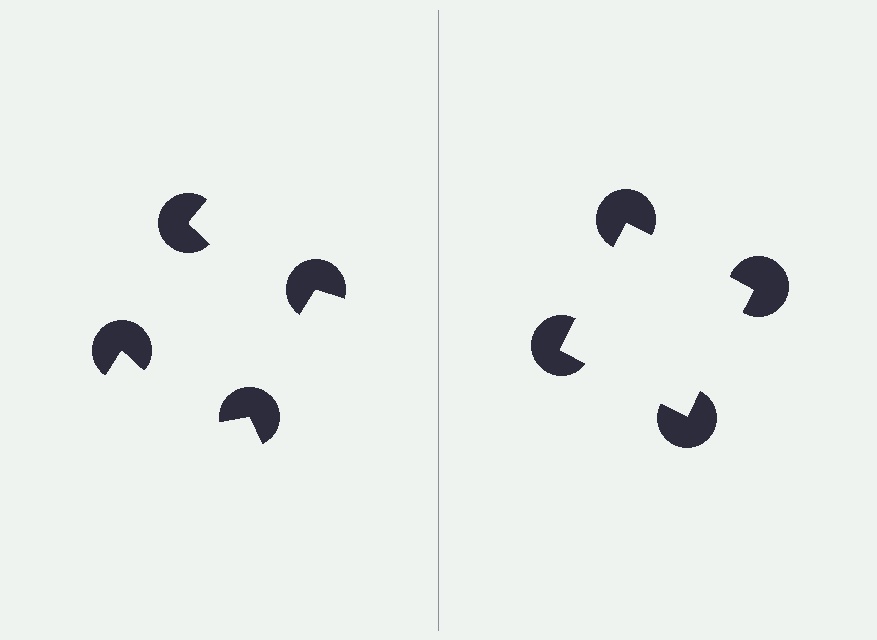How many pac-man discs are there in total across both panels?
8 — 4 on each side.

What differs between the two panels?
The pac-man discs are positioned identically on both sides; only the wedge orientations differ. On the right they align to a square; on the left they are misaligned.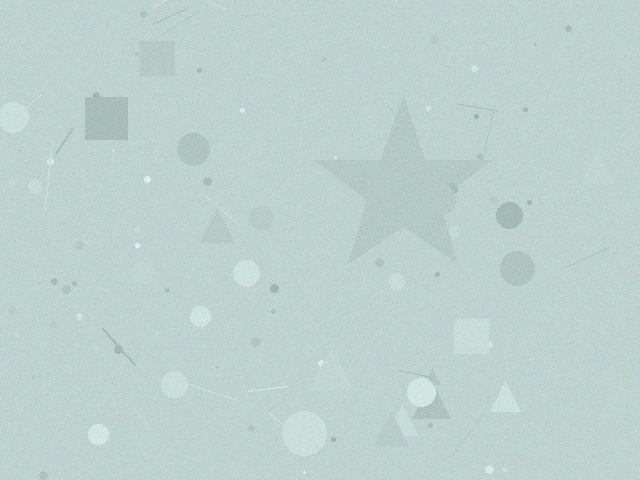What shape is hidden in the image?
A star is hidden in the image.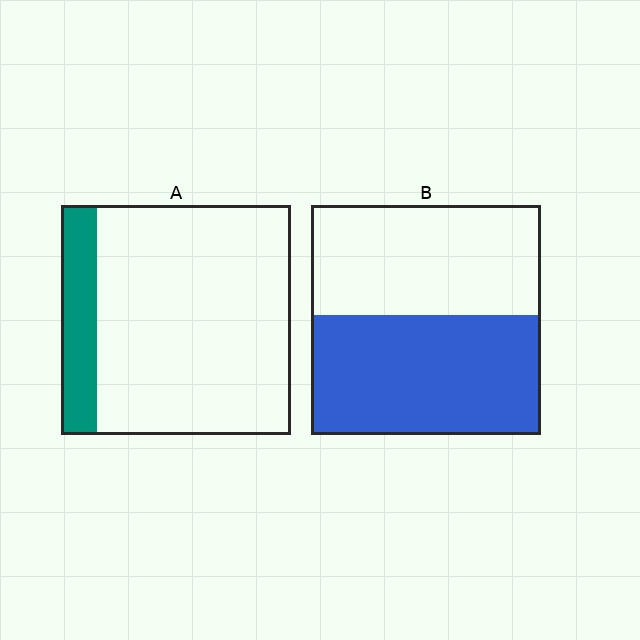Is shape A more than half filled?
No.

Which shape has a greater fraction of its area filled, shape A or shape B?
Shape B.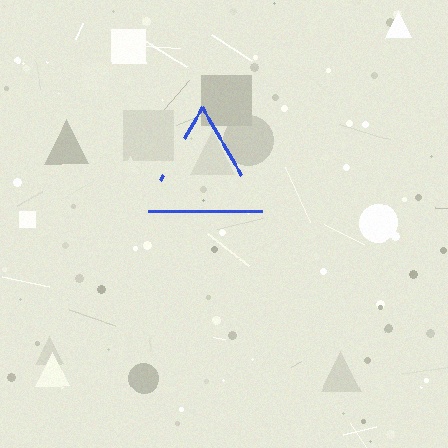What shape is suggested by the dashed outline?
The dashed outline suggests a triangle.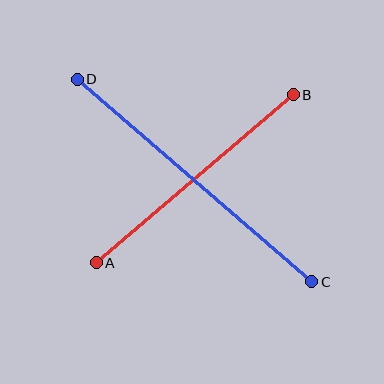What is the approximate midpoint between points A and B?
The midpoint is at approximately (195, 179) pixels.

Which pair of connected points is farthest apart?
Points C and D are farthest apart.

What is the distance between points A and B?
The distance is approximately 259 pixels.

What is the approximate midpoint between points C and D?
The midpoint is at approximately (195, 180) pixels.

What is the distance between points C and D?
The distance is approximately 310 pixels.